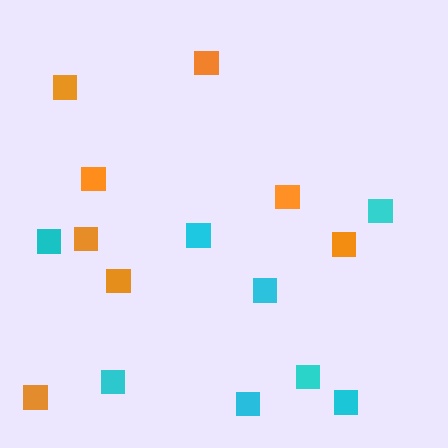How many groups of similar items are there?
There are 2 groups: one group of orange squares (8) and one group of cyan squares (8).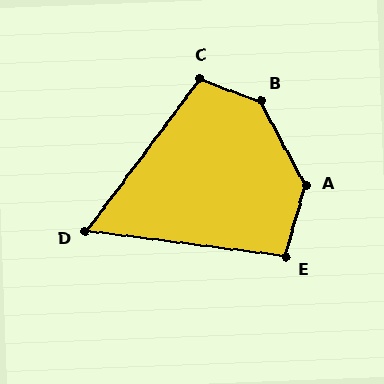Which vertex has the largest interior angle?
B, at approximately 139 degrees.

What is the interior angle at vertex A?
Approximately 136 degrees (obtuse).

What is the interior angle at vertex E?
Approximately 98 degrees (obtuse).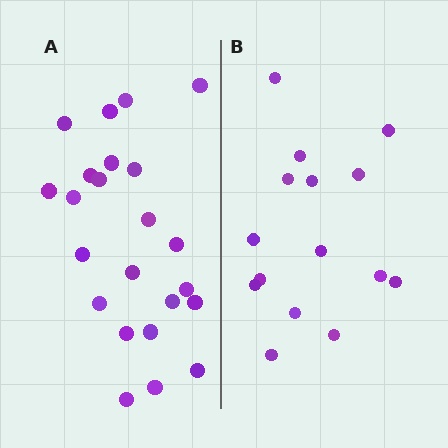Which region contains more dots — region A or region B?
Region A (the left region) has more dots.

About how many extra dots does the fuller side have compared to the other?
Region A has roughly 8 or so more dots than region B.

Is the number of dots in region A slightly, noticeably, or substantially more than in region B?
Region A has substantially more. The ratio is roughly 1.5 to 1.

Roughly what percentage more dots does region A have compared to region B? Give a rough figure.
About 55% more.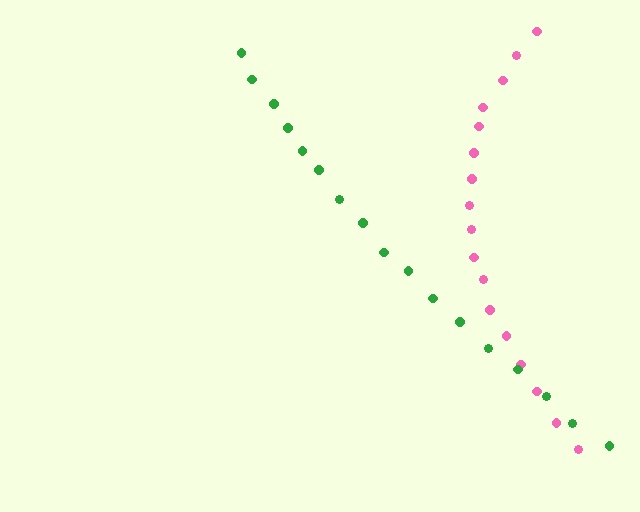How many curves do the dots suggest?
There are 2 distinct paths.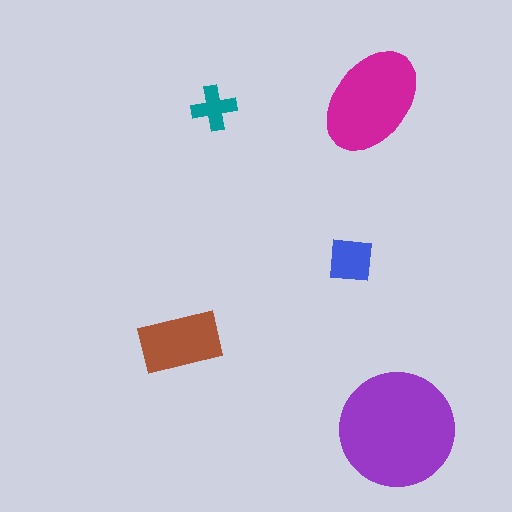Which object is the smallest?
The teal cross.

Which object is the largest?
The purple circle.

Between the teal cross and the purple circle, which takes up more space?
The purple circle.